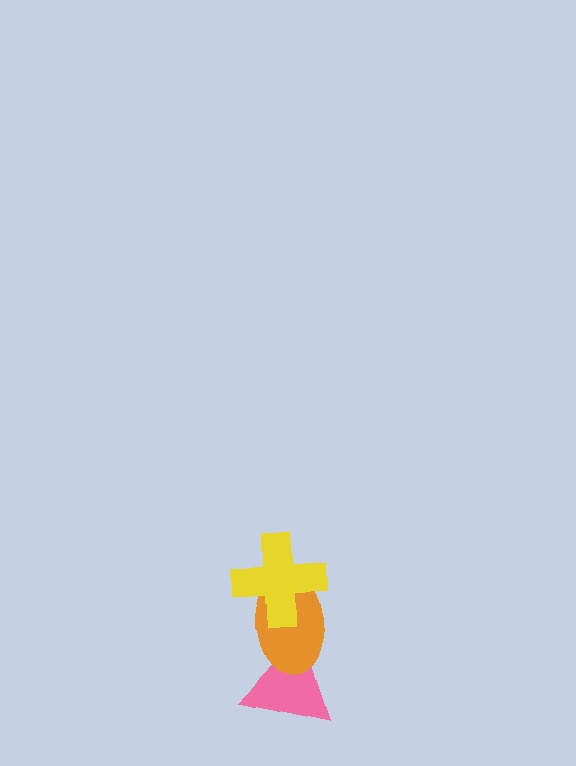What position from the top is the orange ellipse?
The orange ellipse is 2nd from the top.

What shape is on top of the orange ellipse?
The yellow cross is on top of the orange ellipse.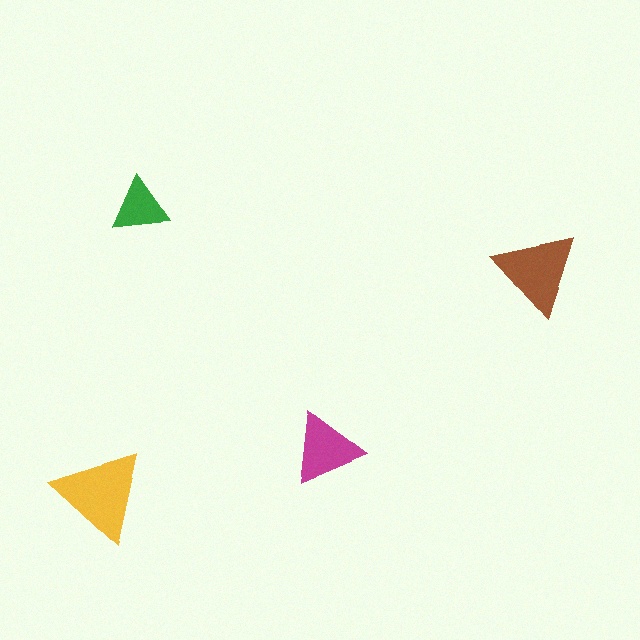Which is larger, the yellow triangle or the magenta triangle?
The yellow one.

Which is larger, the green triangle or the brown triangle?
The brown one.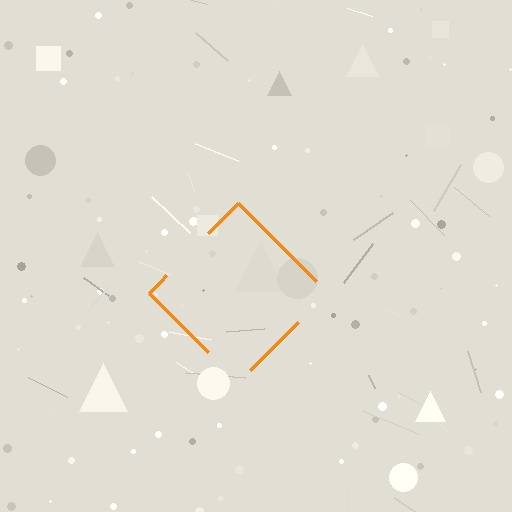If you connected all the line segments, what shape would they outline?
They would outline a diamond.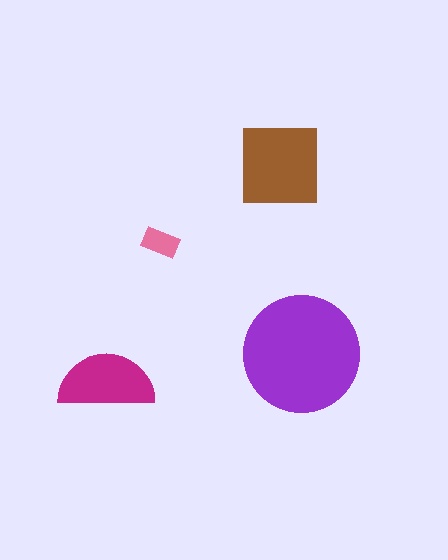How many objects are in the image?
There are 4 objects in the image.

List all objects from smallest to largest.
The pink rectangle, the magenta semicircle, the brown square, the purple circle.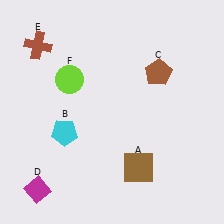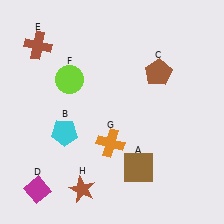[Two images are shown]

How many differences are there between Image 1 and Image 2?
There are 2 differences between the two images.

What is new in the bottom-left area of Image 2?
A brown star (H) was added in the bottom-left area of Image 2.